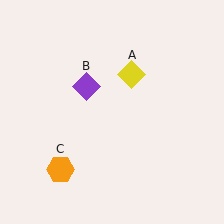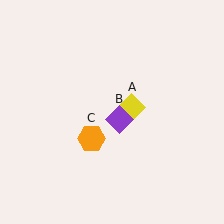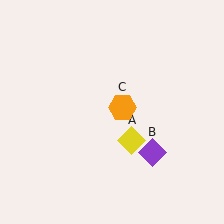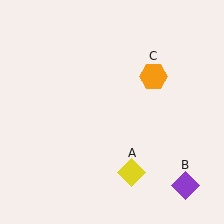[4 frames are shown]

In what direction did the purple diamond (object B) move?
The purple diamond (object B) moved down and to the right.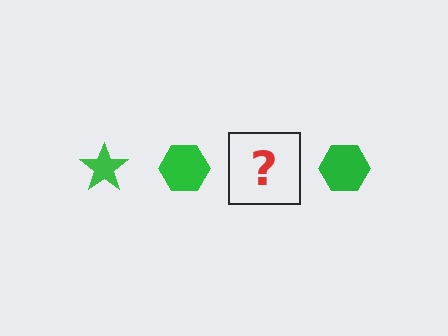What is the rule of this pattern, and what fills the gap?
The rule is that the pattern cycles through star, hexagon shapes in green. The gap should be filled with a green star.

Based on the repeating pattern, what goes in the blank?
The blank should be a green star.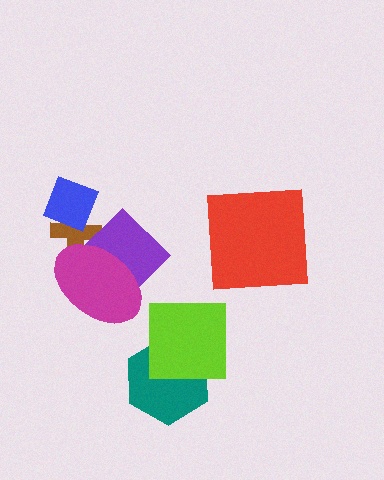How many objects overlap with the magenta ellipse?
2 objects overlap with the magenta ellipse.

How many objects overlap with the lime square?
1 object overlaps with the lime square.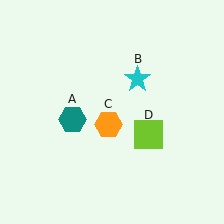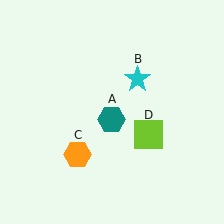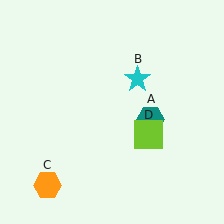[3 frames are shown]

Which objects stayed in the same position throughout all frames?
Cyan star (object B) and lime square (object D) remained stationary.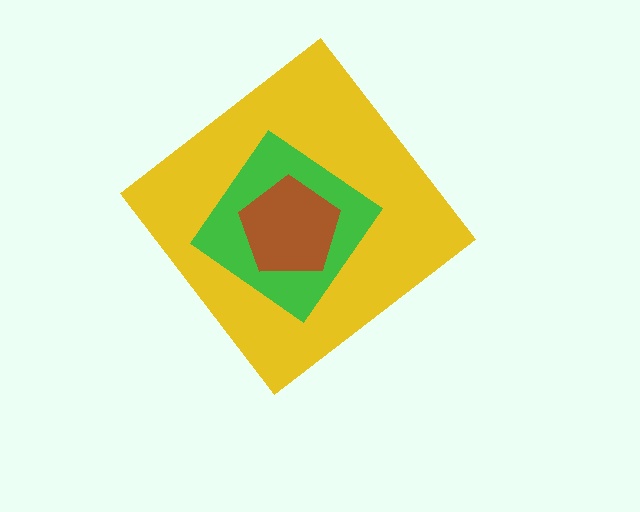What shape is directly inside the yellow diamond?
The green diamond.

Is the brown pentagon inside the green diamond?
Yes.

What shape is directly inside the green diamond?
The brown pentagon.